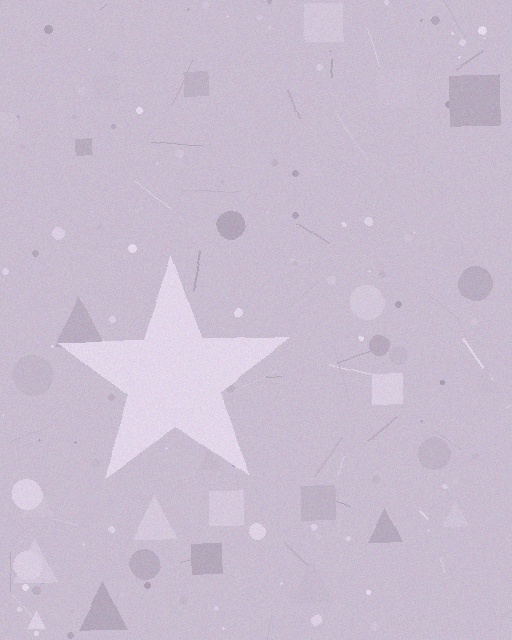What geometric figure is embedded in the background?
A star is embedded in the background.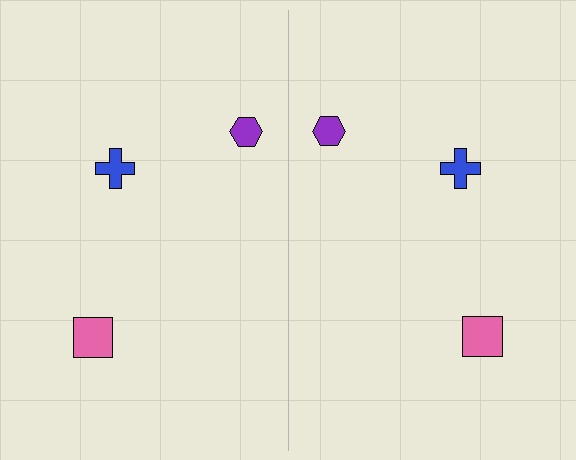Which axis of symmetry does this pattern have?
The pattern has a vertical axis of symmetry running through the center of the image.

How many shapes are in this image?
There are 6 shapes in this image.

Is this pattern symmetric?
Yes, this pattern has bilateral (reflection) symmetry.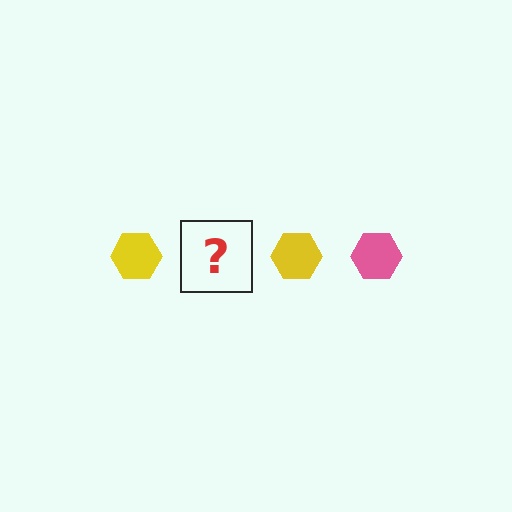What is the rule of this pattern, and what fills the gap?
The rule is that the pattern cycles through yellow, pink hexagons. The gap should be filled with a pink hexagon.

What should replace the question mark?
The question mark should be replaced with a pink hexagon.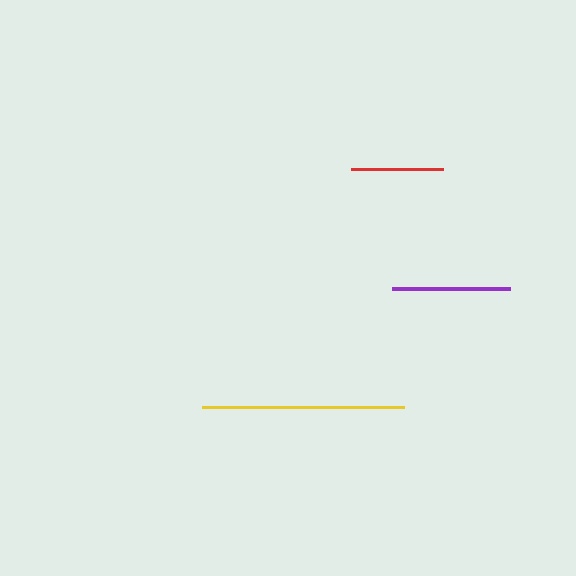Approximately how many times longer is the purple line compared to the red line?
The purple line is approximately 1.3 times the length of the red line.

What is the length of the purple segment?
The purple segment is approximately 118 pixels long.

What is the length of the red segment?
The red segment is approximately 92 pixels long.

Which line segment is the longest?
The yellow line is the longest at approximately 202 pixels.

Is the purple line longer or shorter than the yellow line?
The yellow line is longer than the purple line.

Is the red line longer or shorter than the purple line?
The purple line is longer than the red line.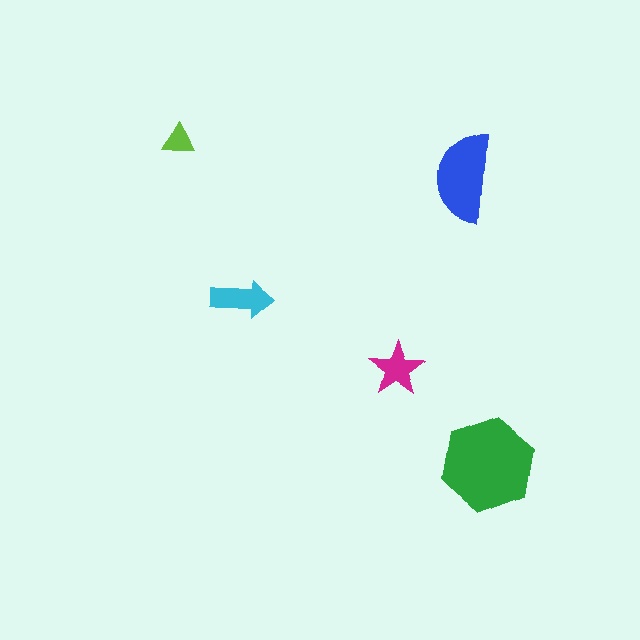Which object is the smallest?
The lime triangle.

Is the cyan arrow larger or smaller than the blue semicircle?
Smaller.